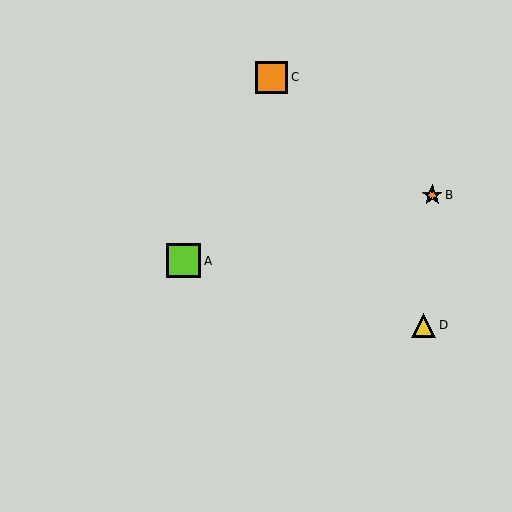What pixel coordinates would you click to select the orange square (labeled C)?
Click at (272, 77) to select the orange square C.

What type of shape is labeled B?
Shape B is an orange star.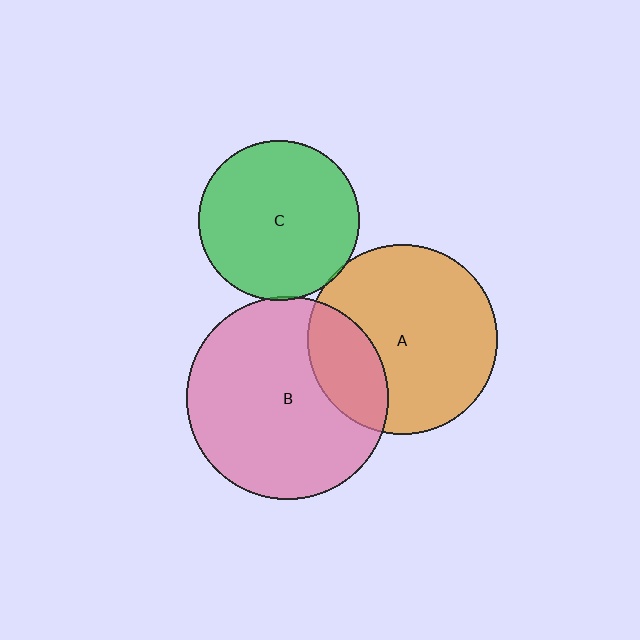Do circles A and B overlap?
Yes.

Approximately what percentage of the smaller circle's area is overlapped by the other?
Approximately 25%.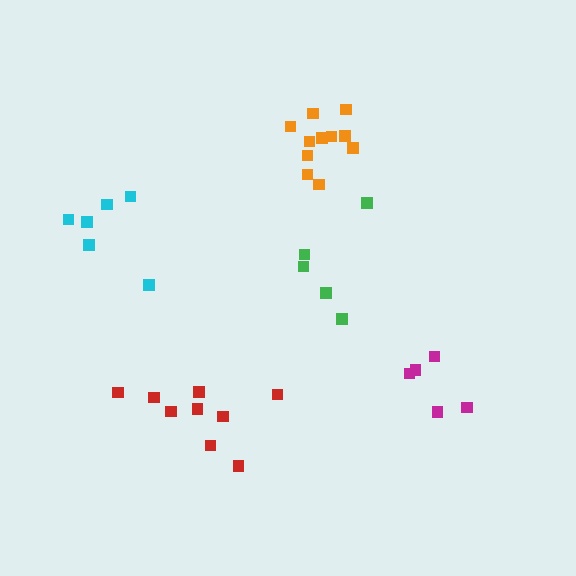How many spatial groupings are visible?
There are 5 spatial groupings.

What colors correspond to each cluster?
The clusters are colored: green, magenta, red, orange, cyan.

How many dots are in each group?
Group 1: 5 dots, Group 2: 5 dots, Group 3: 9 dots, Group 4: 11 dots, Group 5: 6 dots (36 total).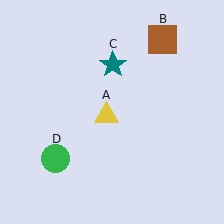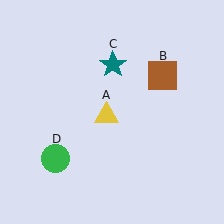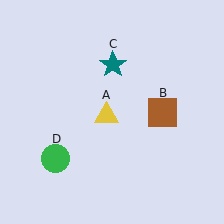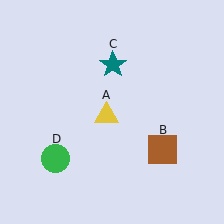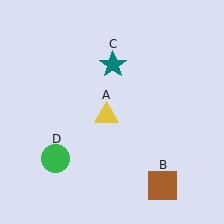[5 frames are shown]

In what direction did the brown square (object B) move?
The brown square (object B) moved down.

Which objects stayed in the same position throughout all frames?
Yellow triangle (object A) and teal star (object C) and green circle (object D) remained stationary.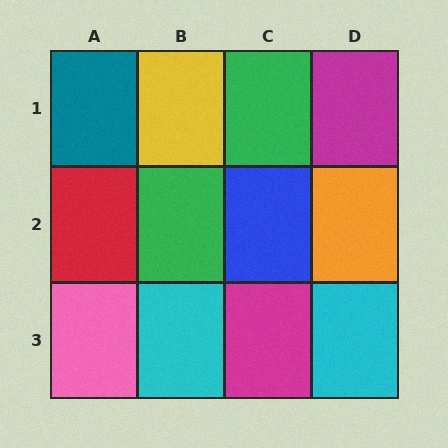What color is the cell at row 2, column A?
Red.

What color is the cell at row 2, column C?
Blue.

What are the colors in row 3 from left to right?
Pink, cyan, magenta, cyan.